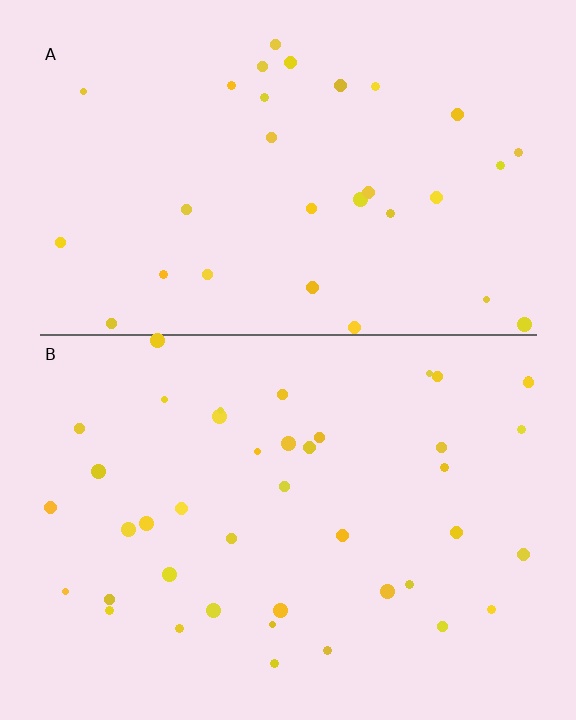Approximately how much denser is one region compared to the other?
Approximately 1.3× — region B over region A.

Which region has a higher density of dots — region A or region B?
B (the bottom).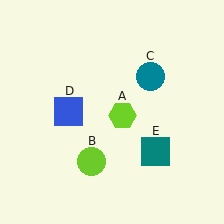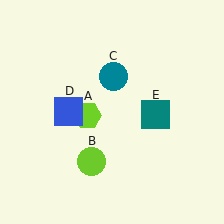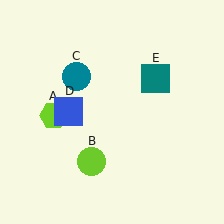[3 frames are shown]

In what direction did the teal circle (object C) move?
The teal circle (object C) moved left.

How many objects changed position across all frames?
3 objects changed position: lime hexagon (object A), teal circle (object C), teal square (object E).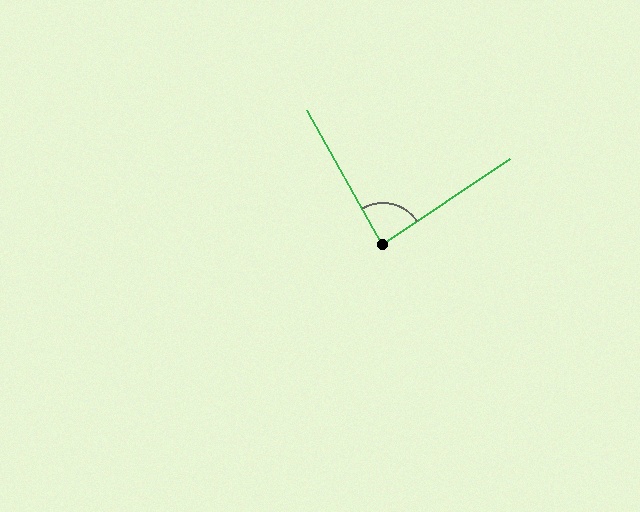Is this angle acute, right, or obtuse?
It is approximately a right angle.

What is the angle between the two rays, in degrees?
Approximately 86 degrees.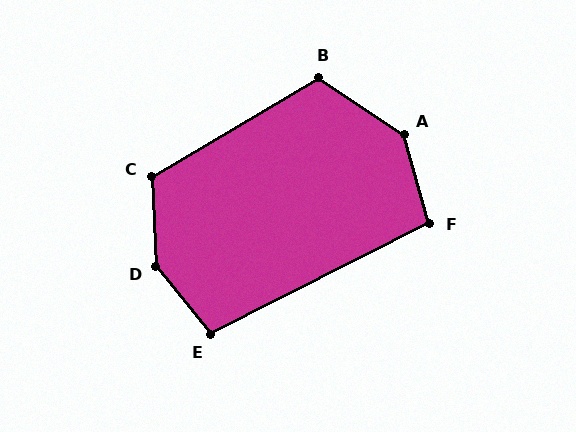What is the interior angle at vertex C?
Approximately 118 degrees (obtuse).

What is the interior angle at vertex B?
Approximately 116 degrees (obtuse).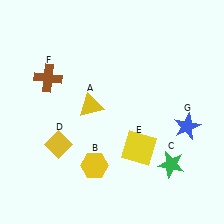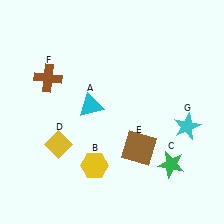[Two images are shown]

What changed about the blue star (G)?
In Image 1, G is blue. In Image 2, it changed to cyan.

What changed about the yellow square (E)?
In Image 1, E is yellow. In Image 2, it changed to brown.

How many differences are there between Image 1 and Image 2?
There are 3 differences between the two images.